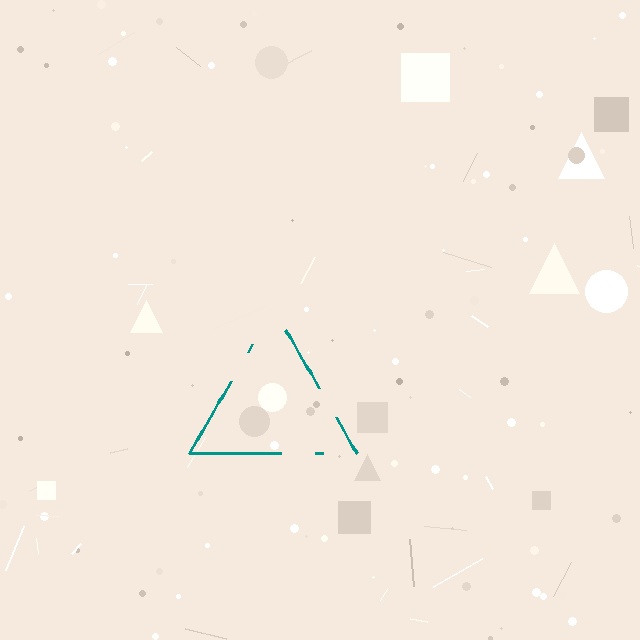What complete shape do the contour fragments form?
The contour fragments form a triangle.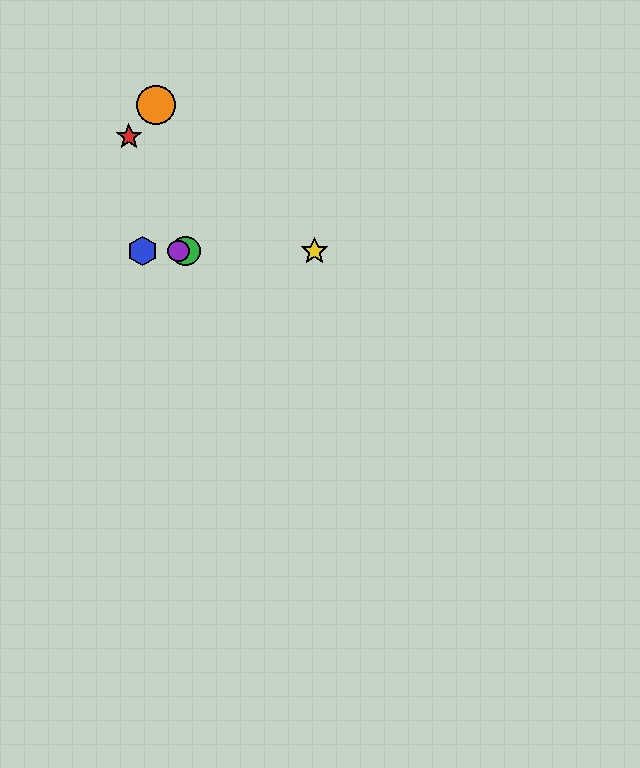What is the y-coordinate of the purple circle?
The purple circle is at y≈251.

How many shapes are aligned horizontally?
4 shapes (the blue hexagon, the green circle, the yellow star, the purple circle) are aligned horizontally.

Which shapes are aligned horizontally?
The blue hexagon, the green circle, the yellow star, the purple circle are aligned horizontally.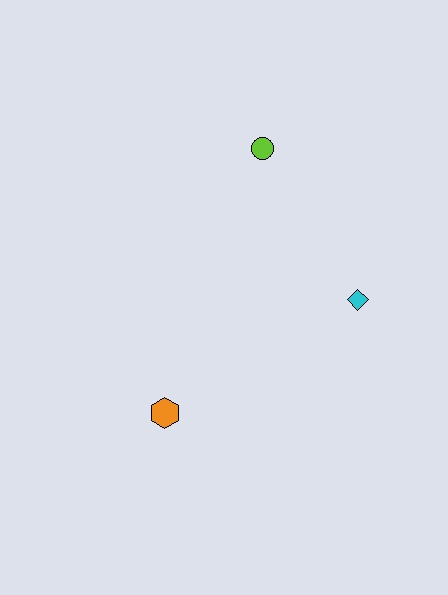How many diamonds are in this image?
There is 1 diamond.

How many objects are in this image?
There are 3 objects.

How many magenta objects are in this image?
There are no magenta objects.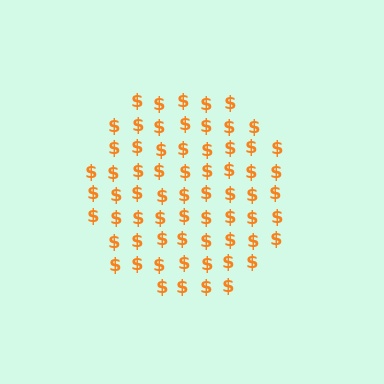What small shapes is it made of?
It is made of small dollar signs.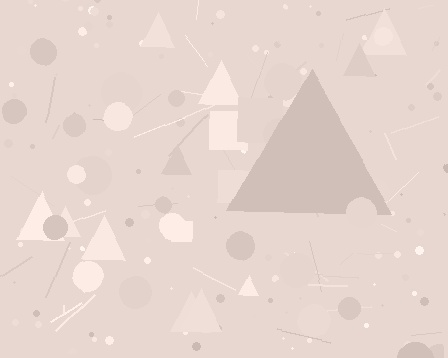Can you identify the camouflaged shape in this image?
The camouflaged shape is a triangle.